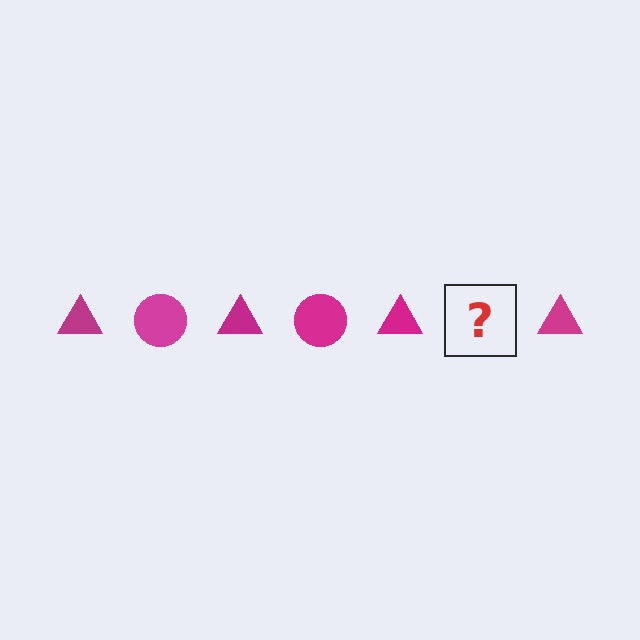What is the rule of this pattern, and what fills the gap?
The rule is that the pattern cycles through triangle, circle shapes in magenta. The gap should be filled with a magenta circle.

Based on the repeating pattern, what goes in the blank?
The blank should be a magenta circle.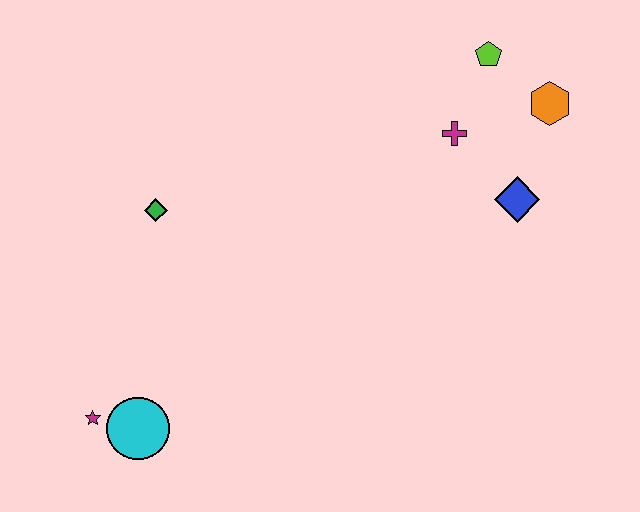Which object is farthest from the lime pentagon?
The magenta star is farthest from the lime pentagon.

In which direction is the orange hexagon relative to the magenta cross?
The orange hexagon is to the right of the magenta cross.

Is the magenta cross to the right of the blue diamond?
No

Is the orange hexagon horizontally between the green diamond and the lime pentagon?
No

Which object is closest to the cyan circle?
The magenta star is closest to the cyan circle.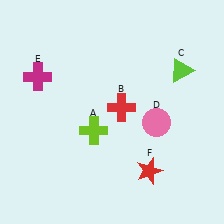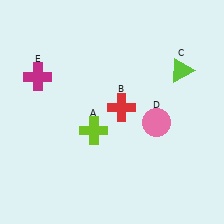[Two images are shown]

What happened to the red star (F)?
The red star (F) was removed in Image 2. It was in the bottom-right area of Image 1.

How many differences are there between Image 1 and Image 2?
There is 1 difference between the two images.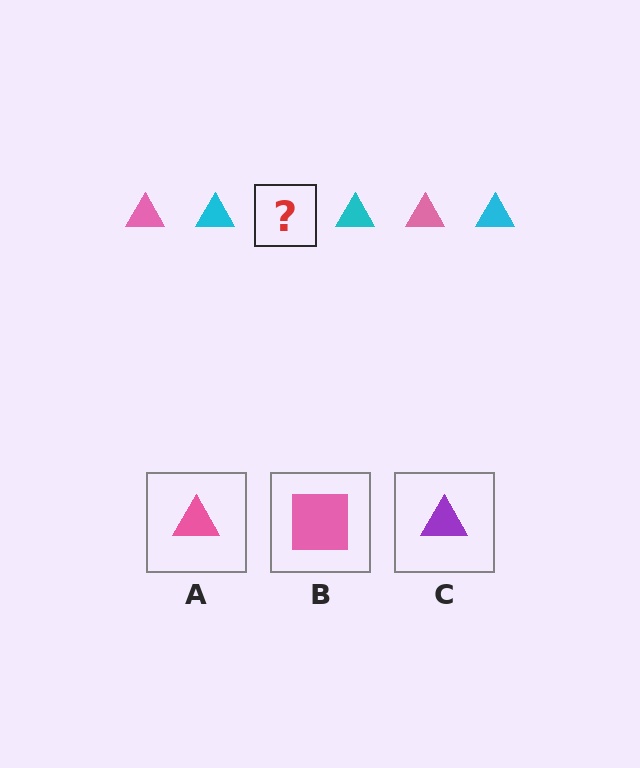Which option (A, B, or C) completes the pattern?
A.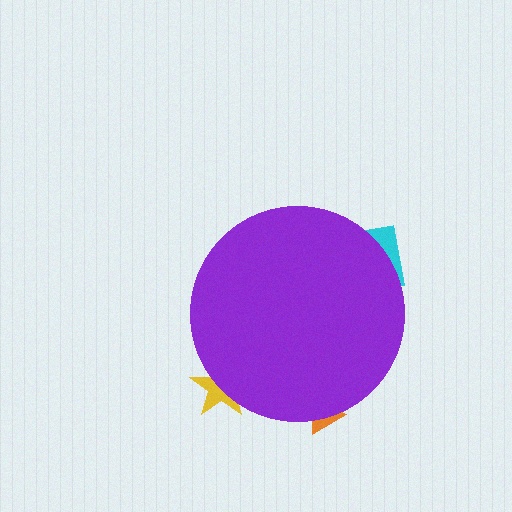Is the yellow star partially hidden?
Yes, the yellow star is partially hidden behind the purple circle.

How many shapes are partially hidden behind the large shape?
3 shapes are partially hidden.